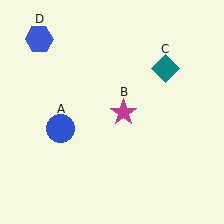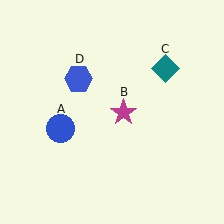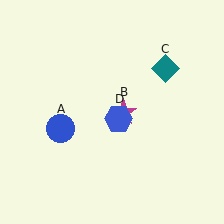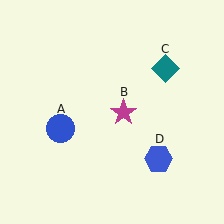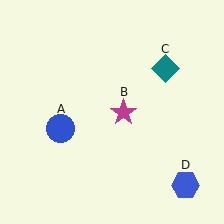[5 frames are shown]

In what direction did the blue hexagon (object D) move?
The blue hexagon (object D) moved down and to the right.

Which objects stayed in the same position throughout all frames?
Blue circle (object A) and magenta star (object B) and teal diamond (object C) remained stationary.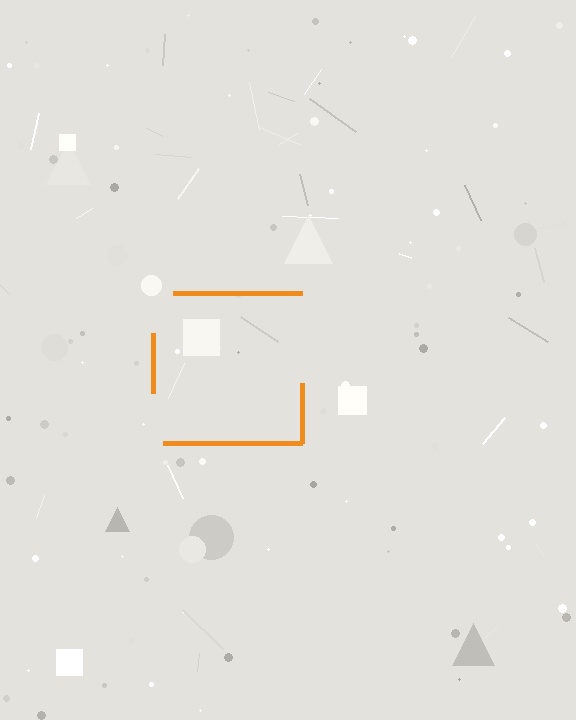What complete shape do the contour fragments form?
The contour fragments form a square.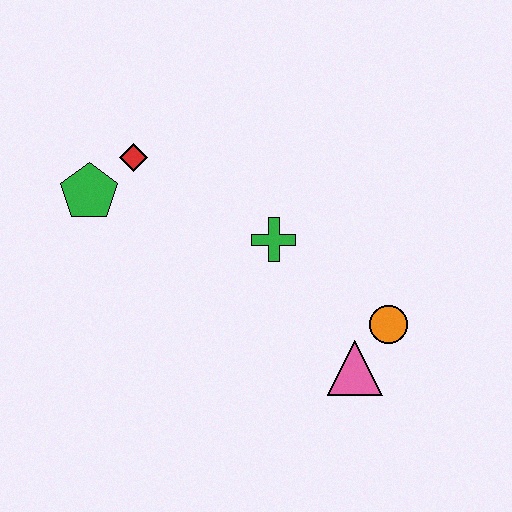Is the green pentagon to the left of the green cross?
Yes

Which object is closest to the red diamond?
The green pentagon is closest to the red diamond.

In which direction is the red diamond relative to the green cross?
The red diamond is to the left of the green cross.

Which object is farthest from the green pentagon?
The orange circle is farthest from the green pentagon.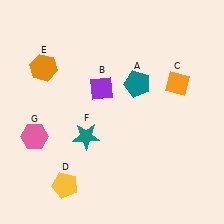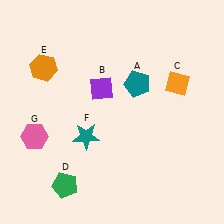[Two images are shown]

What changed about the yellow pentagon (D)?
In Image 1, D is yellow. In Image 2, it changed to green.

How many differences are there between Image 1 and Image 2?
There is 1 difference between the two images.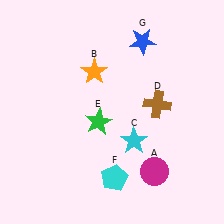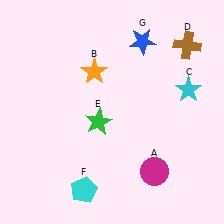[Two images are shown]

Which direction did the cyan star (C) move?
The cyan star (C) moved right.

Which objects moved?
The objects that moved are: the cyan star (C), the brown cross (D), the cyan pentagon (F).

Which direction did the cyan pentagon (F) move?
The cyan pentagon (F) moved left.